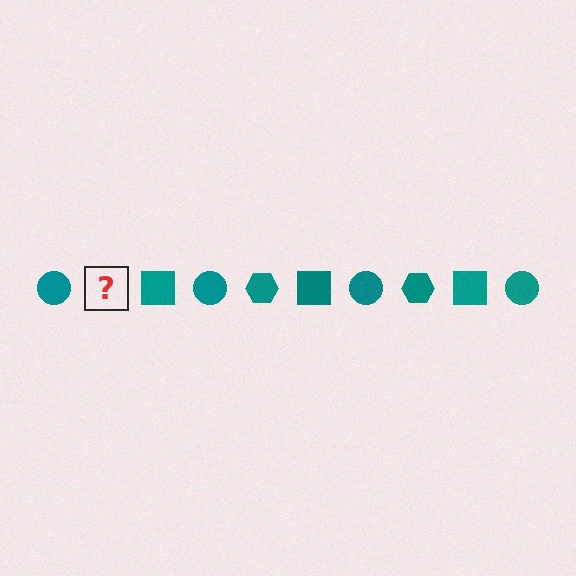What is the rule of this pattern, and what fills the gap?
The rule is that the pattern cycles through circle, hexagon, square shapes in teal. The gap should be filled with a teal hexagon.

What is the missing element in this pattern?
The missing element is a teal hexagon.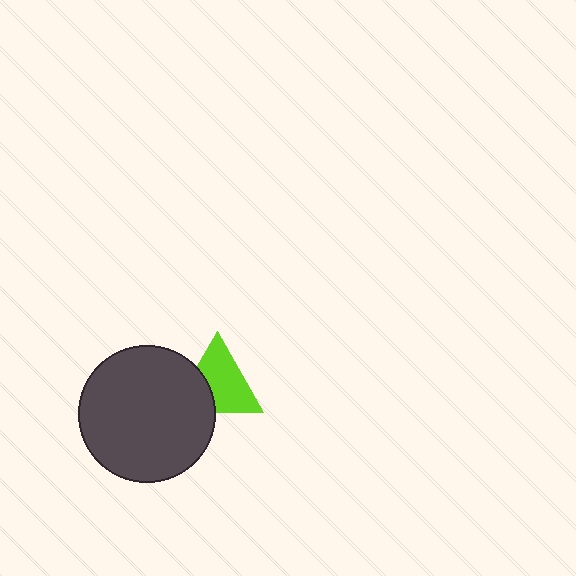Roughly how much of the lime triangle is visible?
Most of it is visible (roughly 68%).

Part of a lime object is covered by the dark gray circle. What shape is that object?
It is a triangle.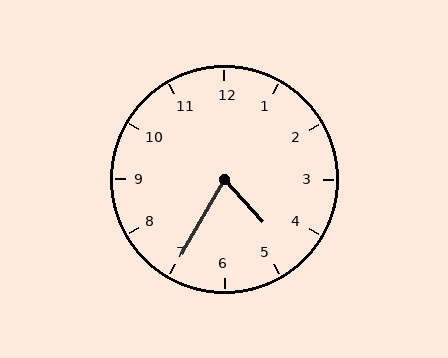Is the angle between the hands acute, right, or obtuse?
It is acute.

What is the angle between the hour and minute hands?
Approximately 72 degrees.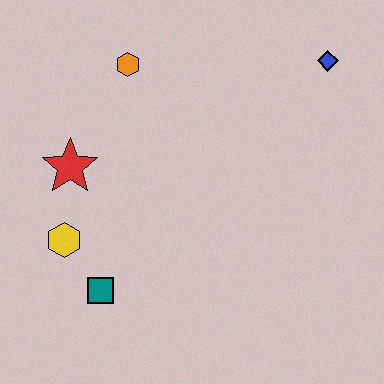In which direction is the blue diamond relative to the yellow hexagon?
The blue diamond is to the right of the yellow hexagon.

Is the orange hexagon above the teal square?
Yes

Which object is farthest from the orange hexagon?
The teal square is farthest from the orange hexagon.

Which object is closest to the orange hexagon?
The red star is closest to the orange hexagon.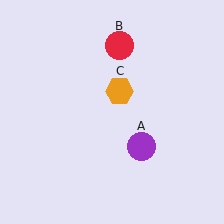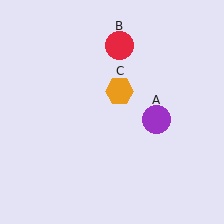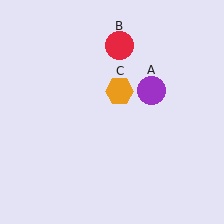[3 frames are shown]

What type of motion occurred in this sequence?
The purple circle (object A) rotated counterclockwise around the center of the scene.